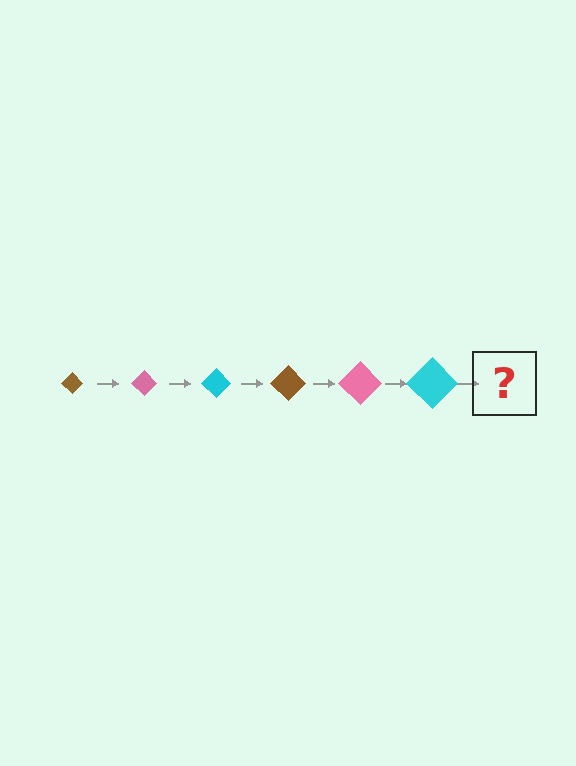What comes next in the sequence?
The next element should be a brown diamond, larger than the previous one.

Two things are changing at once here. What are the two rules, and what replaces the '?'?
The two rules are that the diamond grows larger each step and the color cycles through brown, pink, and cyan. The '?' should be a brown diamond, larger than the previous one.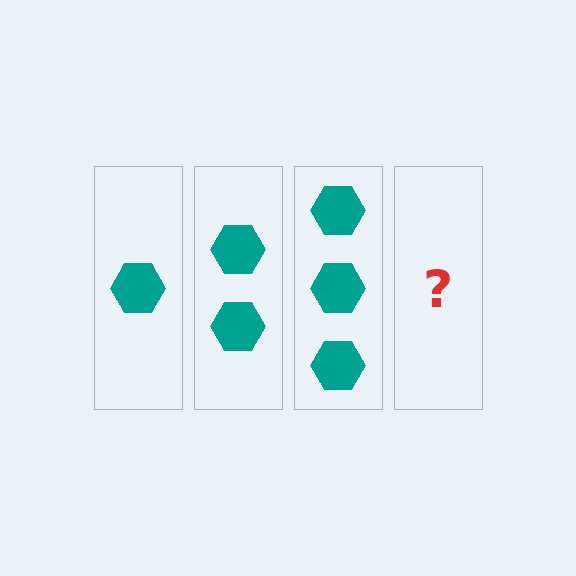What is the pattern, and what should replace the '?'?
The pattern is that each step adds one more hexagon. The '?' should be 4 hexagons.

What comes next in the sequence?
The next element should be 4 hexagons.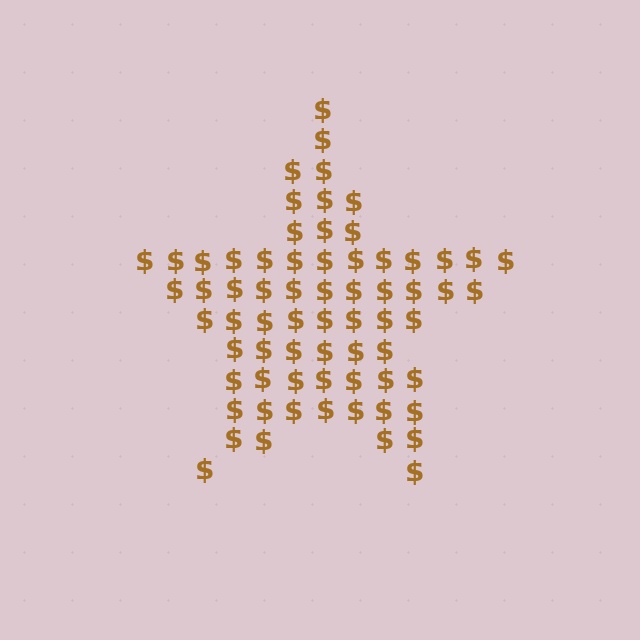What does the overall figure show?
The overall figure shows a star.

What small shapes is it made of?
It is made of small dollar signs.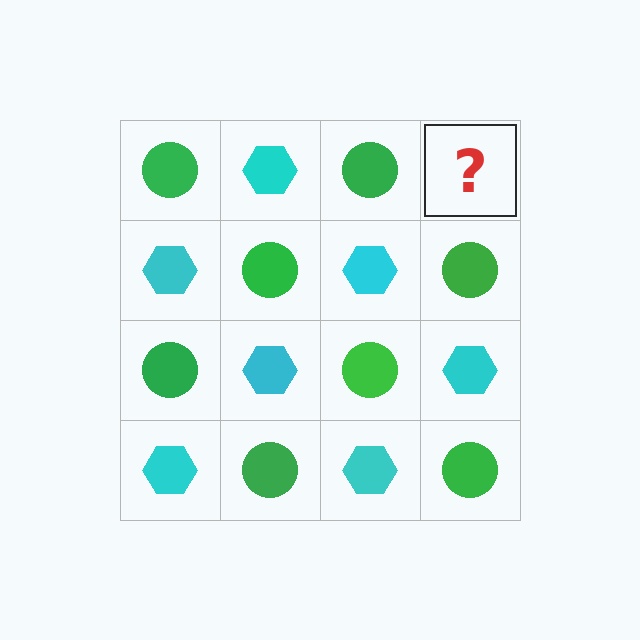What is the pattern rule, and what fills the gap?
The rule is that it alternates green circle and cyan hexagon in a checkerboard pattern. The gap should be filled with a cyan hexagon.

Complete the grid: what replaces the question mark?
The question mark should be replaced with a cyan hexagon.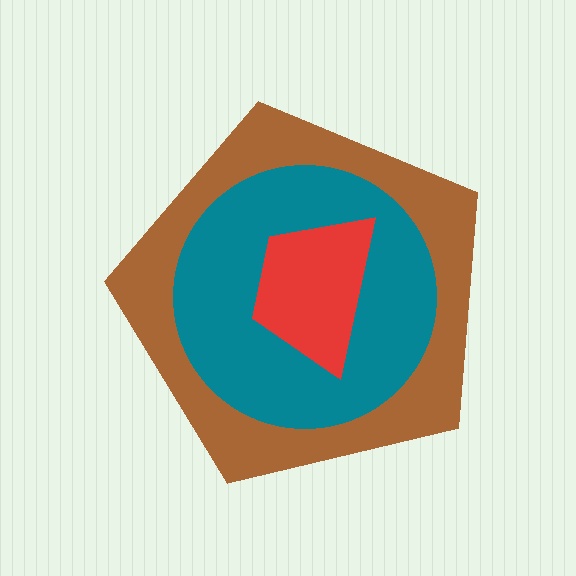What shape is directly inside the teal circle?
The red trapezoid.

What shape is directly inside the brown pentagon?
The teal circle.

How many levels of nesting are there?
3.